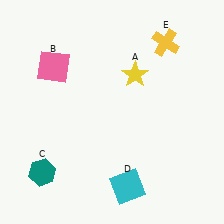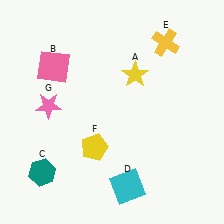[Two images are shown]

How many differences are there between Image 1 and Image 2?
There are 2 differences between the two images.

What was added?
A yellow pentagon (F), a pink star (G) were added in Image 2.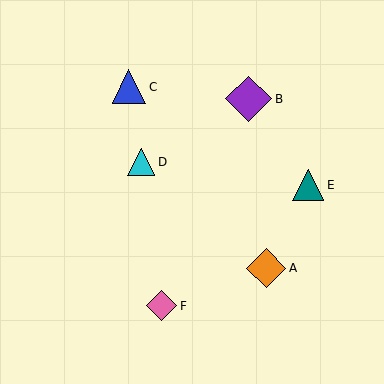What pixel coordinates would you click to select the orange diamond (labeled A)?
Click at (266, 268) to select the orange diamond A.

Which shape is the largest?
The purple diamond (labeled B) is the largest.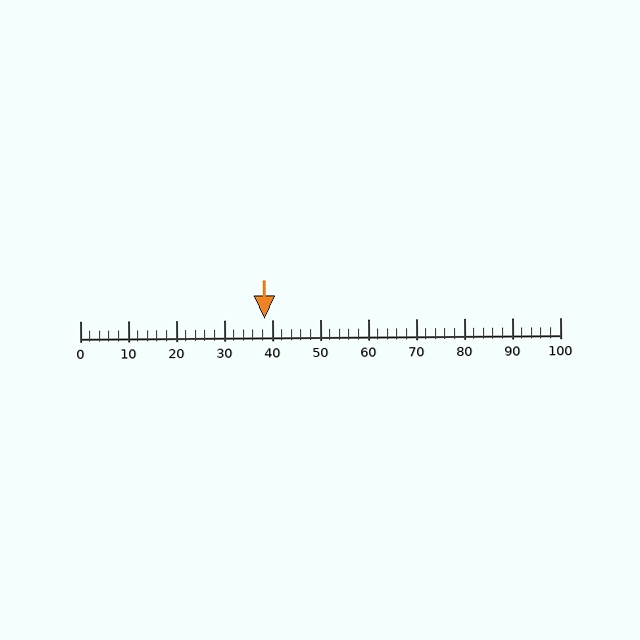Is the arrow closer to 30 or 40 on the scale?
The arrow is closer to 40.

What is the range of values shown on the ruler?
The ruler shows values from 0 to 100.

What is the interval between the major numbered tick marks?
The major tick marks are spaced 10 units apart.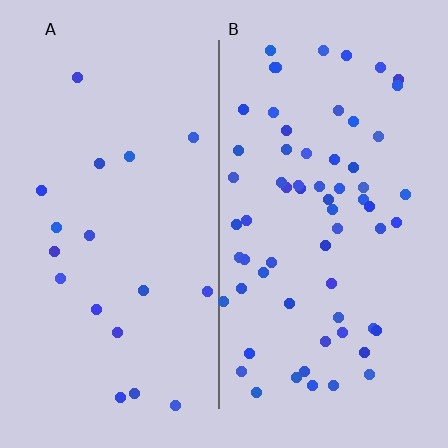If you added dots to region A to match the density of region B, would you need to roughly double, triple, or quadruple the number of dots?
Approximately quadruple.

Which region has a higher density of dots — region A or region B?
B (the right).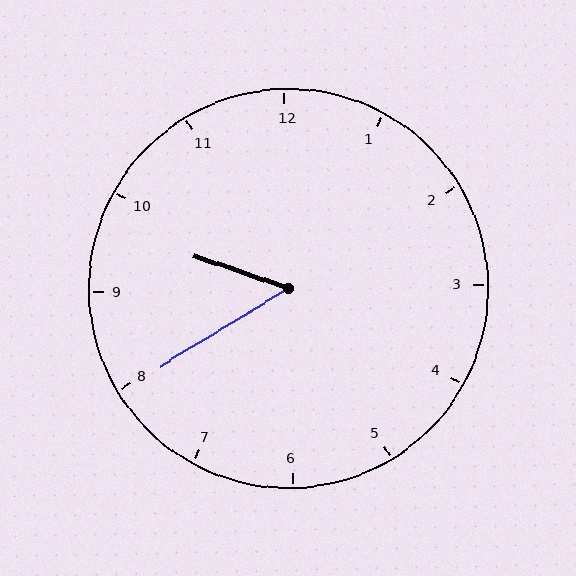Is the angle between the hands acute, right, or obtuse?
It is acute.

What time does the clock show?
9:40.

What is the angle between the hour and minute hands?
Approximately 50 degrees.